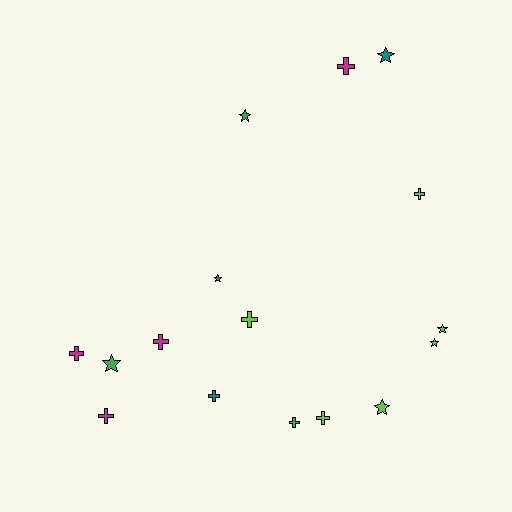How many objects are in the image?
There are 16 objects.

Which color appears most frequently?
Lime, with 6 objects.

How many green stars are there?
There are 2 green stars.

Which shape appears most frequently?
Cross, with 9 objects.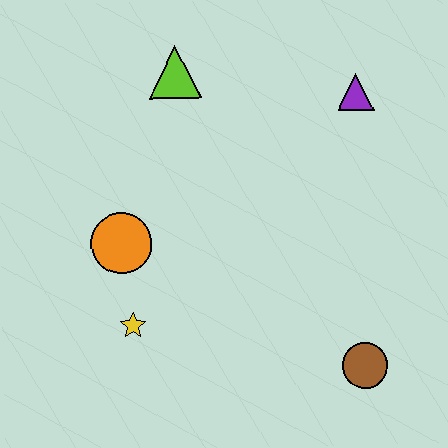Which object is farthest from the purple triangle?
The yellow star is farthest from the purple triangle.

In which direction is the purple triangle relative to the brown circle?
The purple triangle is above the brown circle.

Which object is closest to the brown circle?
The yellow star is closest to the brown circle.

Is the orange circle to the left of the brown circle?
Yes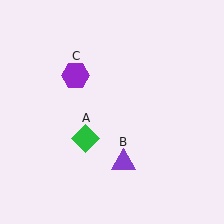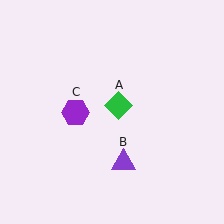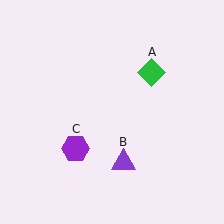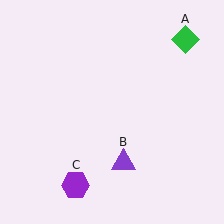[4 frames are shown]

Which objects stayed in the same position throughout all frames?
Purple triangle (object B) remained stationary.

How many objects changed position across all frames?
2 objects changed position: green diamond (object A), purple hexagon (object C).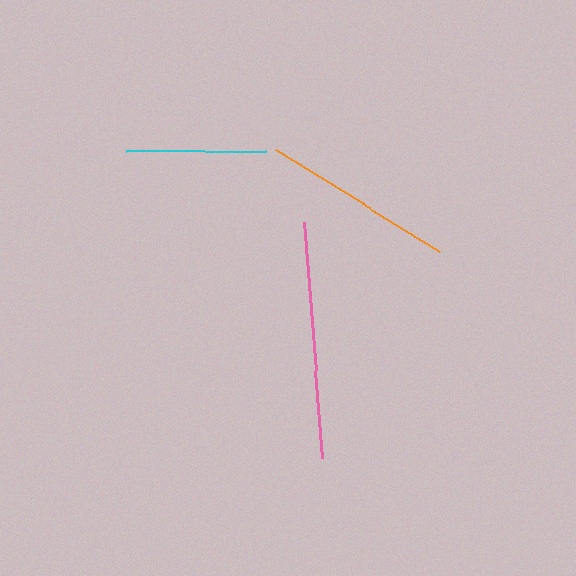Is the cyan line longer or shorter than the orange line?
The orange line is longer than the cyan line.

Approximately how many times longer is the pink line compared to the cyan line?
The pink line is approximately 1.7 times the length of the cyan line.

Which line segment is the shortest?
The cyan line is the shortest at approximately 140 pixels.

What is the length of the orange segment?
The orange segment is approximately 193 pixels long.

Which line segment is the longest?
The pink line is the longest at approximately 237 pixels.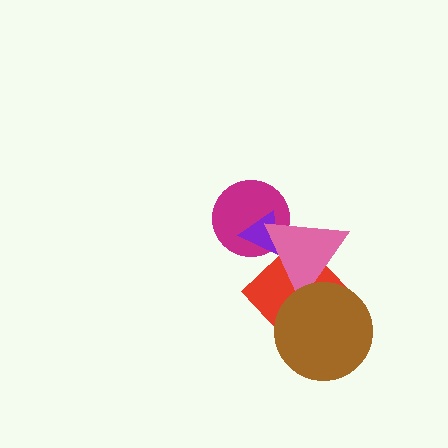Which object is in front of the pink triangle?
The brown circle is in front of the pink triangle.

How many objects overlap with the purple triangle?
2 objects overlap with the purple triangle.